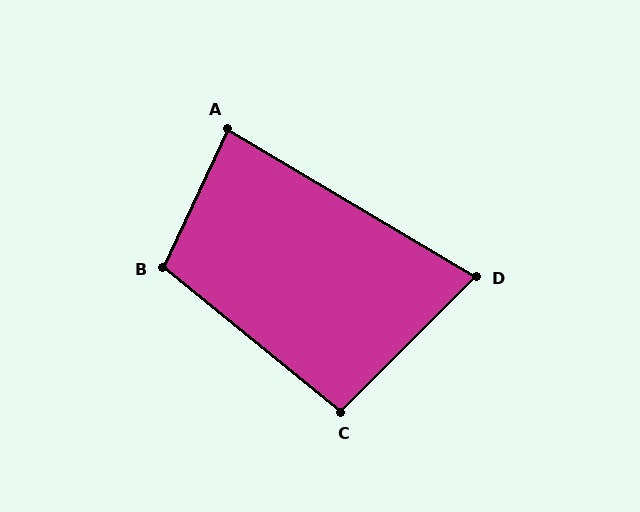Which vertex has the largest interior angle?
B, at approximately 104 degrees.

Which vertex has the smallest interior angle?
D, at approximately 76 degrees.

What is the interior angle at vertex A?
Approximately 84 degrees (acute).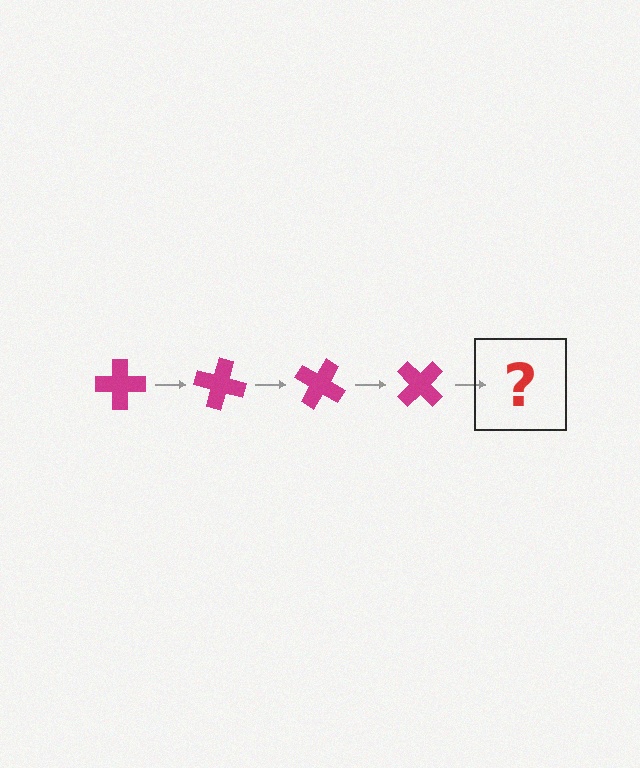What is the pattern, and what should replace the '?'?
The pattern is that the cross rotates 15 degrees each step. The '?' should be a magenta cross rotated 60 degrees.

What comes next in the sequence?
The next element should be a magenta cross rotated 60 degrees.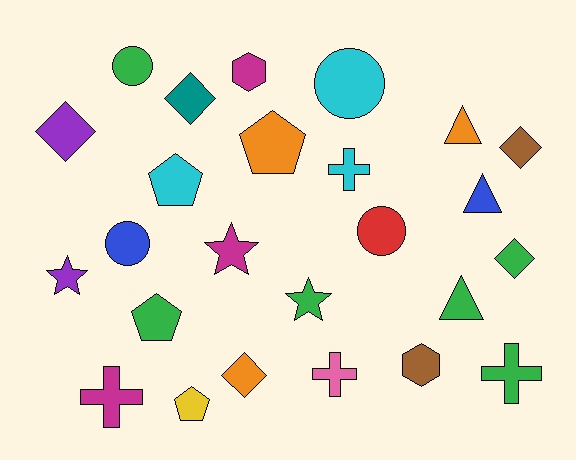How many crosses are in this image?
There are 4 crosses.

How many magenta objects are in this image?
There are 3 magenta objects.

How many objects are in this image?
There are 25 objects.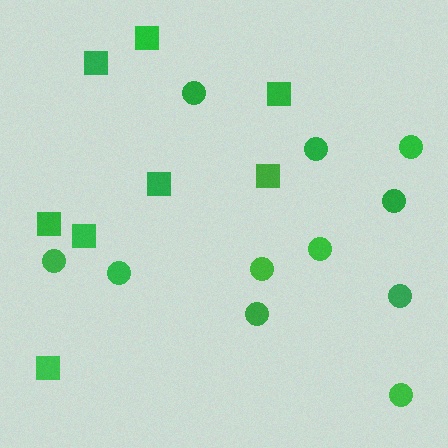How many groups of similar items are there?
There are 2 groups: one group of circles (11) and one group of squares (8).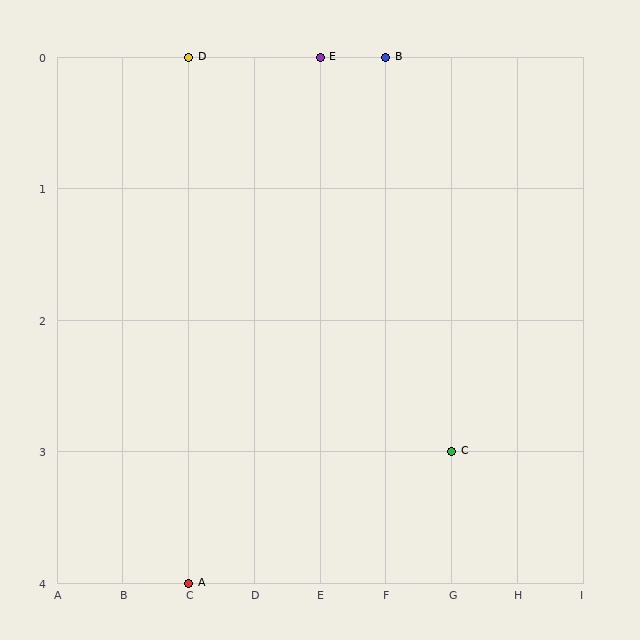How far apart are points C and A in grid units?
Points C and A are 4 columns and 1 row apart (about 4.1 grid units diagonally).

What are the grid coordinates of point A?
Point A is at grid coordinates (C, 4).